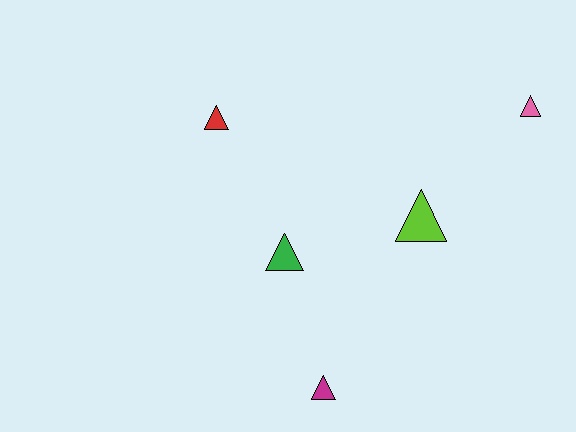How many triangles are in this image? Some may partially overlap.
There are 5 triangles.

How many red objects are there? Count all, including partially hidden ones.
There is 1 red object.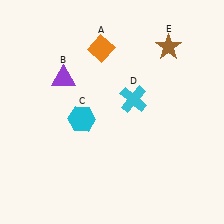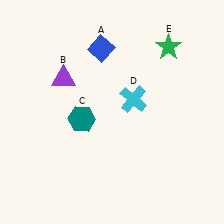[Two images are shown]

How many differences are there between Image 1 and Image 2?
There are 3 differences between the two images.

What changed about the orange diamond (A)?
In Image 1, A is orange. In Image 2, it changed to blue.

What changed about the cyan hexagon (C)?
In Image 1, C is cyan. In Image 2, it changed to teal.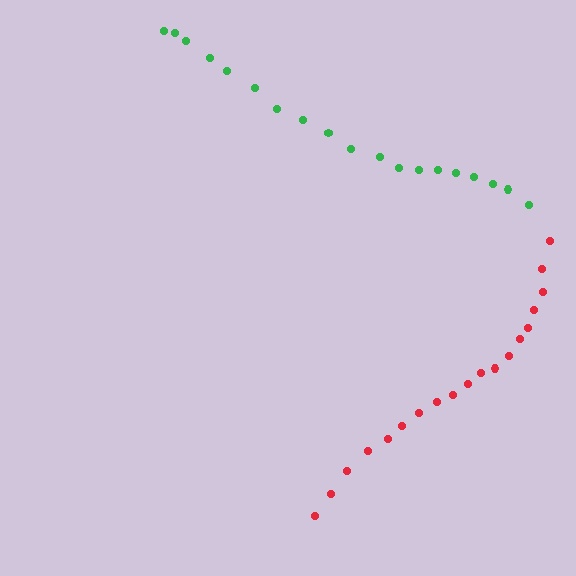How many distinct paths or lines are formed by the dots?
There are 2 distinct paths.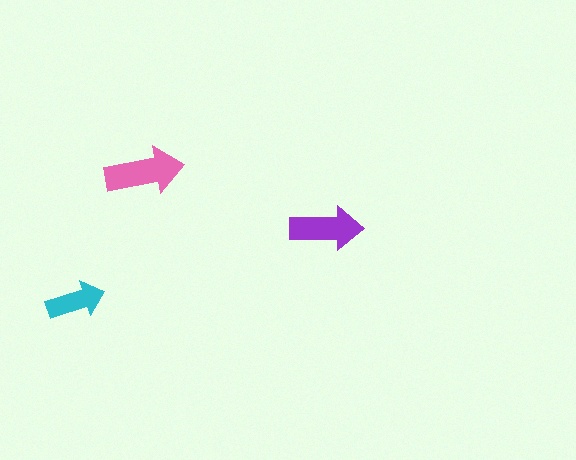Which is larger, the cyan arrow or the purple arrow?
The purple one.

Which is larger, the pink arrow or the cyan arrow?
The pink one.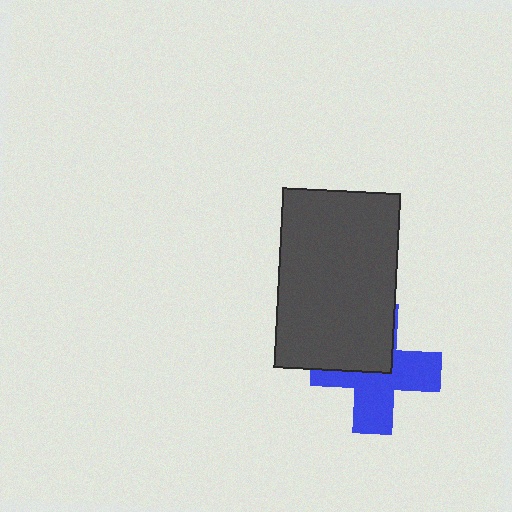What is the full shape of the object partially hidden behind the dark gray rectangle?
The partially hidden object is a blue cross.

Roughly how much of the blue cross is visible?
About half of it is visible (roughly 59%).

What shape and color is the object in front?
The object in front is a dark gray rectangle.